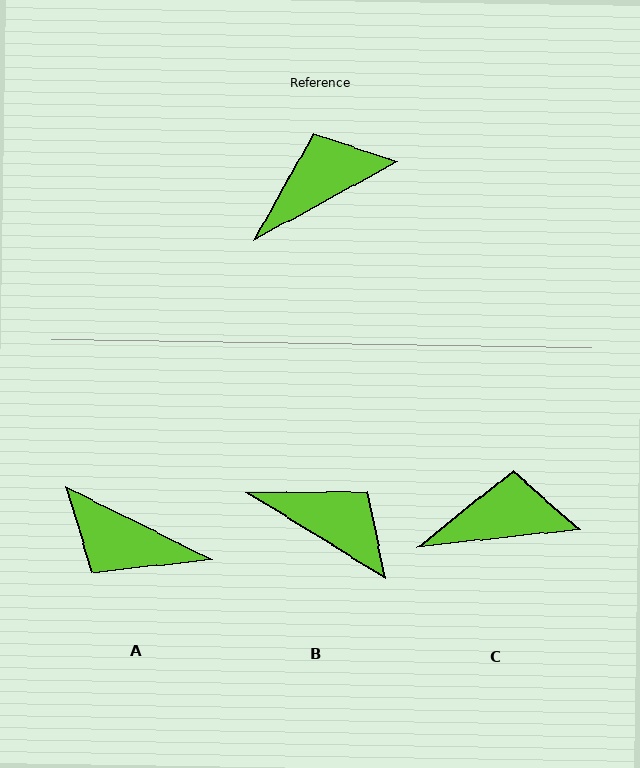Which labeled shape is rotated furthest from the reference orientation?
A, about 125 degrees away.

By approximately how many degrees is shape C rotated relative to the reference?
Approximately 22 degrees clockwise.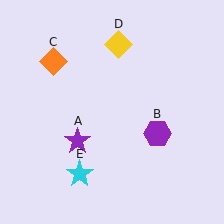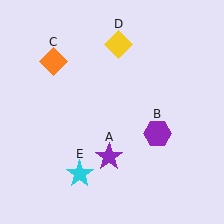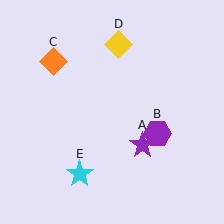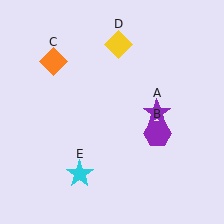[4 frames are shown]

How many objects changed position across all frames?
1 object changed position: purple star (object A).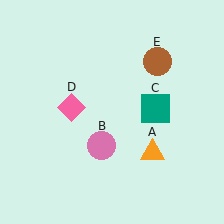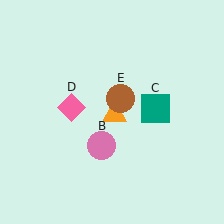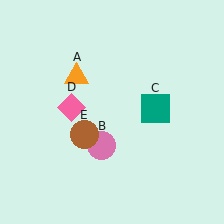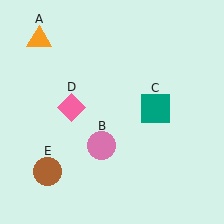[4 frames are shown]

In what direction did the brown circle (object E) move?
The brown circle (object E) moved down and to the left.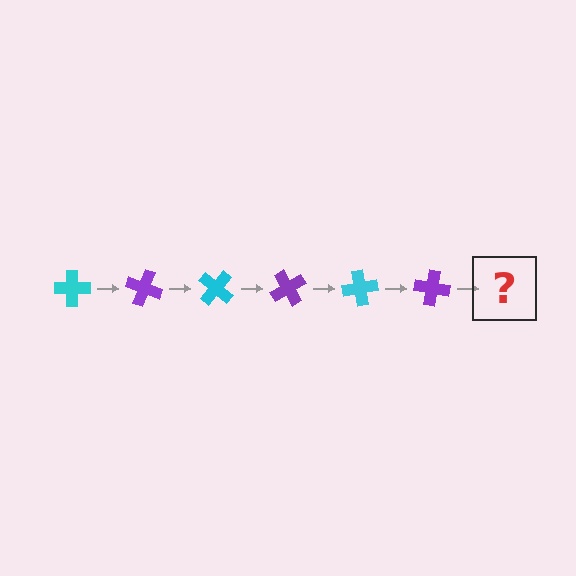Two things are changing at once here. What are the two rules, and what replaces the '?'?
The two rules are that it rotates 20 degrees each step and the color cycles through cyan and purple. The '?' should be a cyan cross, rotated 120 degrees from the start.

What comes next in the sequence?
The next element should be a cyan cross, rotated 120 degrees from the start.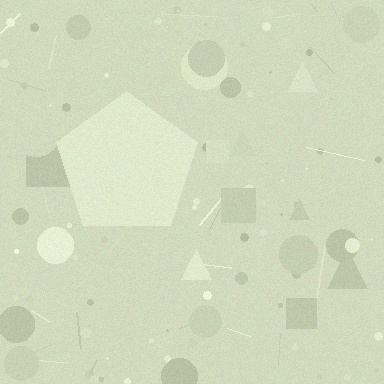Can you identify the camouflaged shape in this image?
The camouflaged shape is a pentagon.